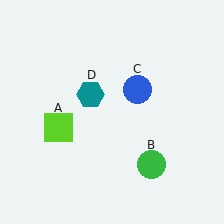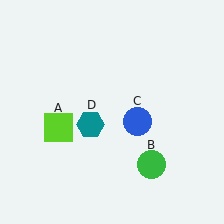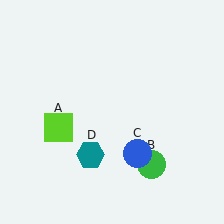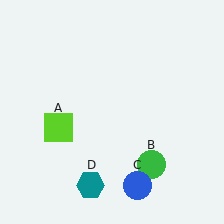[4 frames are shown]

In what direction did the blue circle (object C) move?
The blue circle (object C) moved down.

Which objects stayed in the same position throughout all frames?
Lime square (object A) and green circle (object B) remained stationary.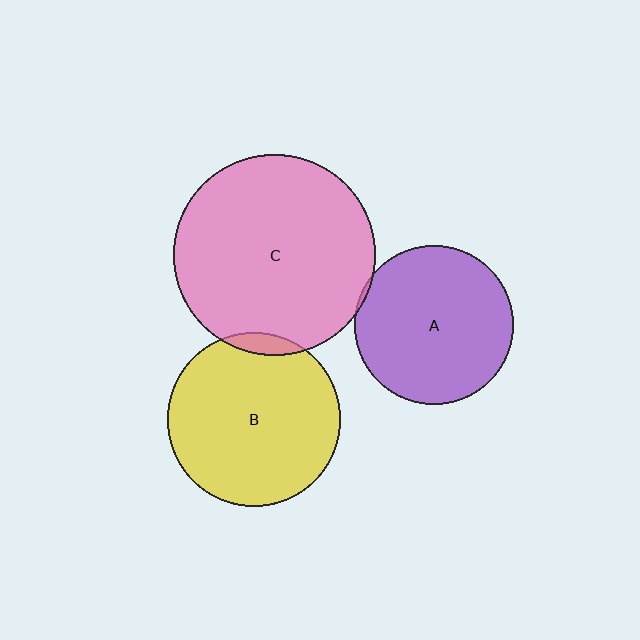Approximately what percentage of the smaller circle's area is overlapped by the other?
Approximately 5%.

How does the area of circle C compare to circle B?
Approximately 1.3 times.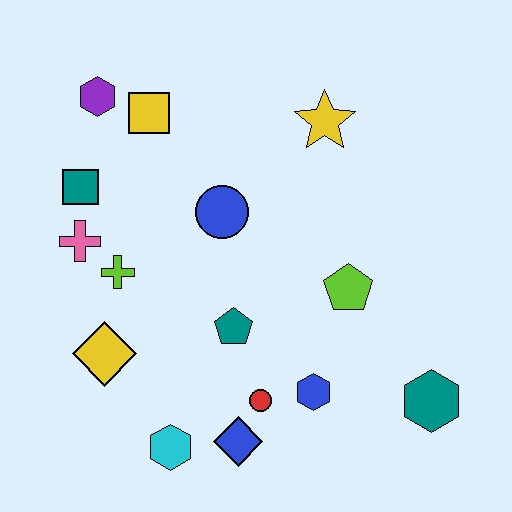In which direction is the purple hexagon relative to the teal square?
The purple hexagon is above the teal square.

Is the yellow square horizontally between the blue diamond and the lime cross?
Yes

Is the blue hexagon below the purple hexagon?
Yes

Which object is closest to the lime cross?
The pink cross is closest to the lime cross.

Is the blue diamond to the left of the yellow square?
No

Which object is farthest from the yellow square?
The teal hexagon is farthest from the yellow square.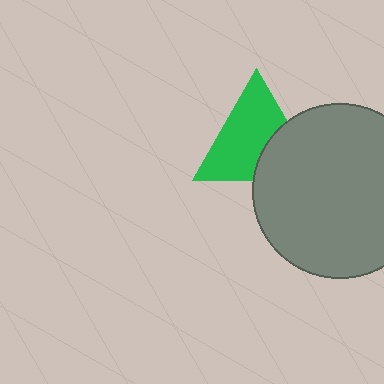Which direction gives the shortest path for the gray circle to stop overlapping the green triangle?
Moving toward the lower-right gives the shortest separation.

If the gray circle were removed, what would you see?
You would see the complete green triangle.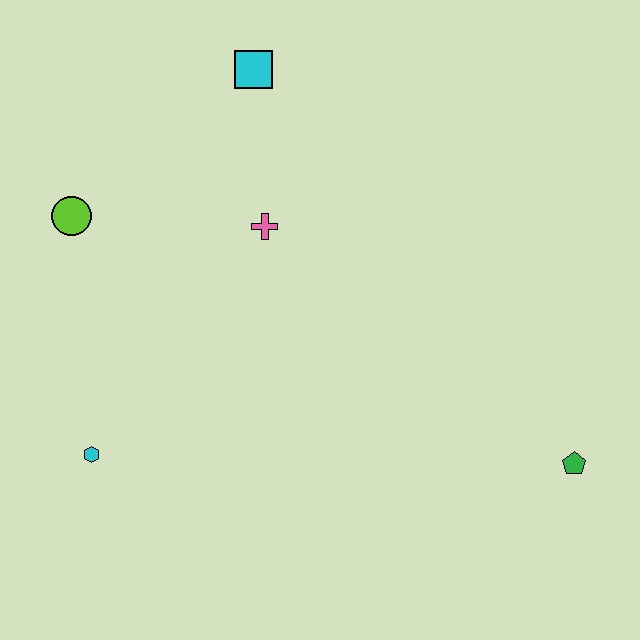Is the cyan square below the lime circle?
No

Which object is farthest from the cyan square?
The green pentagon is farthest from the cyan square.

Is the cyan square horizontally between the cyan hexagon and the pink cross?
Yes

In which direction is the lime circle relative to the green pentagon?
The lime circle is to the left of the green pentagon.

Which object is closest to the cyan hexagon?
The lime circle is closest to the cyan hexagon.